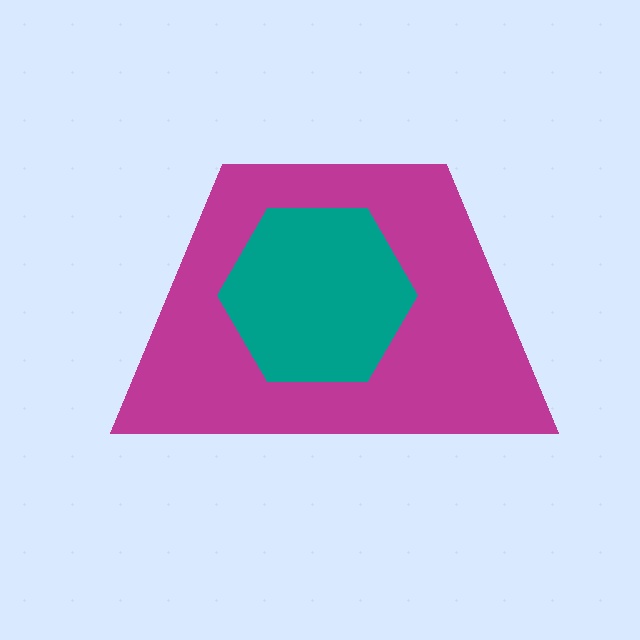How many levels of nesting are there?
2.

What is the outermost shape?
The magenta trapezoid.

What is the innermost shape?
The teal hexagon.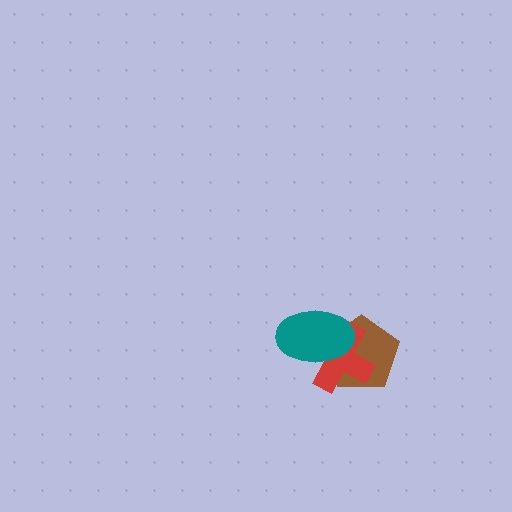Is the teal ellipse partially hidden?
No, no other shape covers it.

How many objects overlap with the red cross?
2 objects overlap with the red cross.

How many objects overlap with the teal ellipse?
2 objects overlap with the teal ellipse.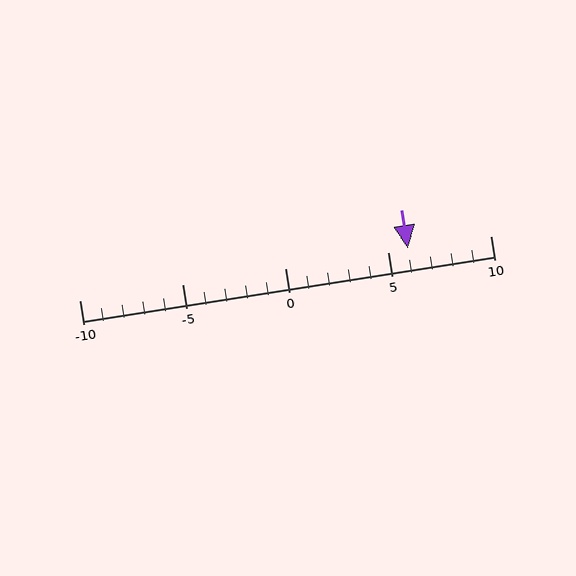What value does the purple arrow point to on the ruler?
The purple arrow points to approximately 6.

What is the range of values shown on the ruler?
The ruler shows values from -10 to 10.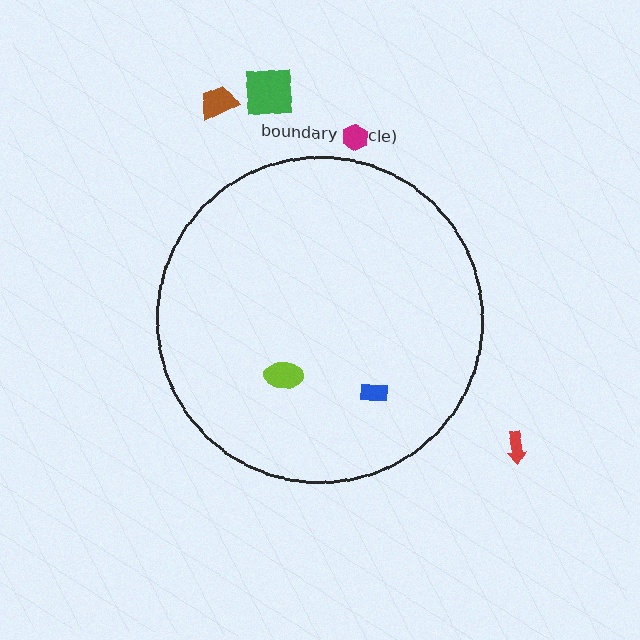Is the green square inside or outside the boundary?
Outside.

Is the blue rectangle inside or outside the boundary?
Inside.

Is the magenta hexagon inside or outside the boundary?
Outside.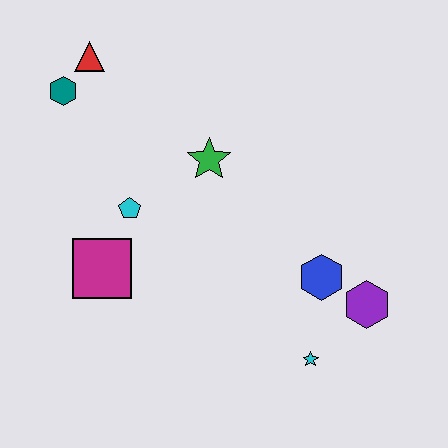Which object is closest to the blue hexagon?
The purple hexagon is closest to the blue hexagon.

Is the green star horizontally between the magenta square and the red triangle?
No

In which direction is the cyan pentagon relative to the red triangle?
The cyan pentagon is below the red triangle.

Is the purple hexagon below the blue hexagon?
Yes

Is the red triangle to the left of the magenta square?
Yes